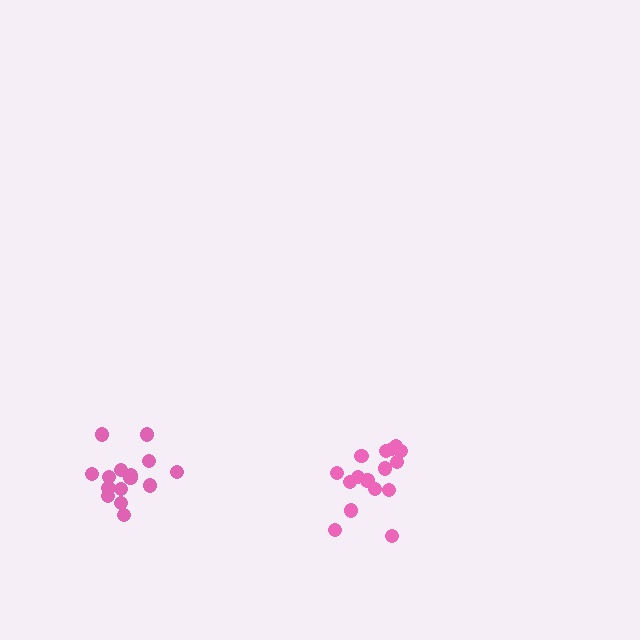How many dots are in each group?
Group 1: 16 dots, Group 2: 15 dots (31 total).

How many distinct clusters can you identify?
There are 2 distinct clusters.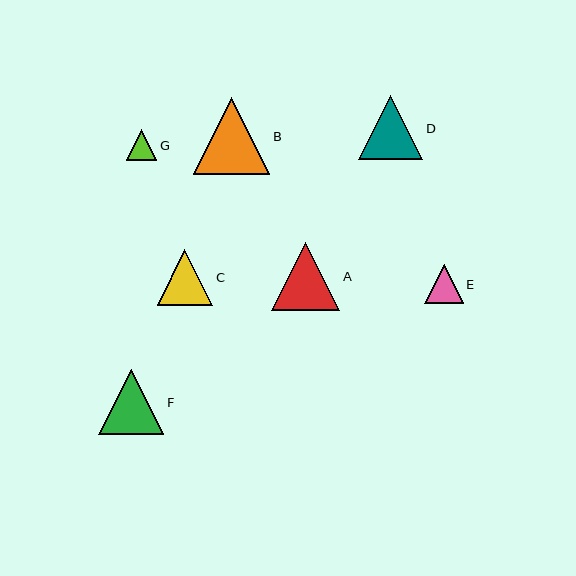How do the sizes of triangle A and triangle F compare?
Triangle A and triangle F are approximately the same size.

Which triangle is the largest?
Triangle B is the largest with a size of approximately 77 pixels.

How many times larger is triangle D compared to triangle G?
Triangle D is approximately 2.1 times the size of triangle G.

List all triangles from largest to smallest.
From largest to smallest: B, A, F, D, C, E, G.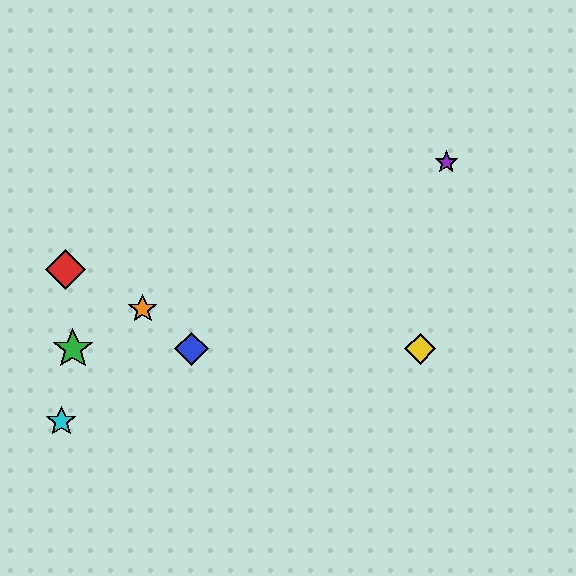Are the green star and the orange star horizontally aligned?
No, the green star is at y≈349 and the orange star is at y≈309.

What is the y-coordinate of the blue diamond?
The blue diamond is at y≈349.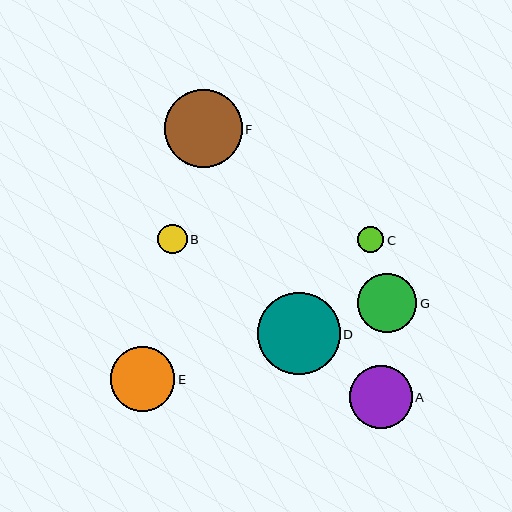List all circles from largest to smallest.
From largest to smallest: D, F, E, A, G, B, C.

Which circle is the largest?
Circle D is the largest with a size of approximately 82 pixels.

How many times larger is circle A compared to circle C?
Circle A is approximately 2.4 times the size of circle C.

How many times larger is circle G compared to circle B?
Circle G is approximately 2.0 times the size of circle B.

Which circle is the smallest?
Circle C is the smallest with a size of approximately 26 pixels.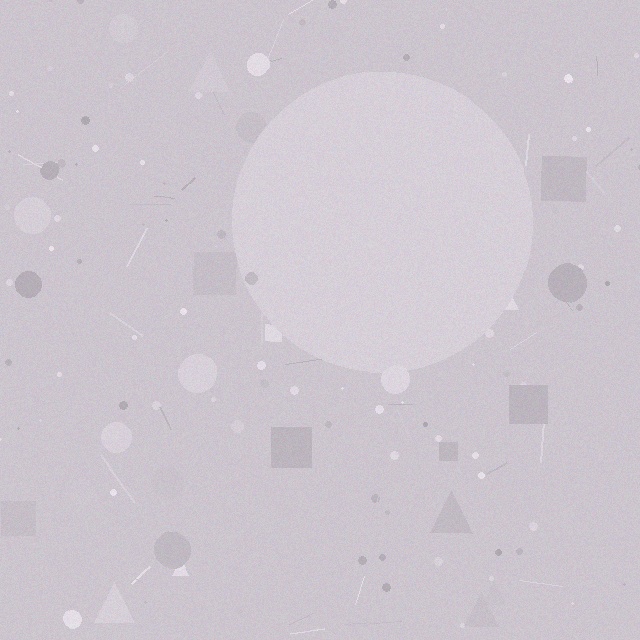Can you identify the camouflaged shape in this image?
The camouflaged shape is a circle.